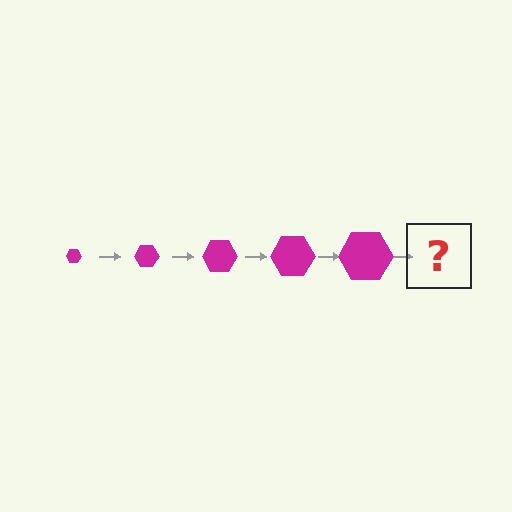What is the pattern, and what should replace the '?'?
The pattern is that the hexagon gets progressively larger each step. The '?' should be a magenta hexagon, larger than the previous one.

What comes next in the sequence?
The next element should be a magenta hexagon, larger than the previous one.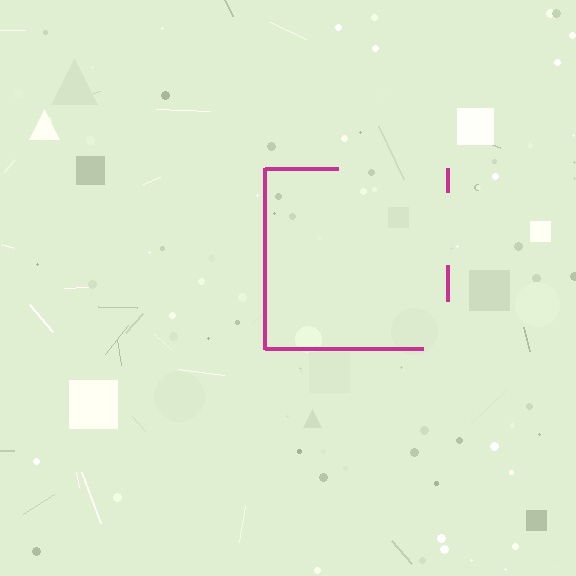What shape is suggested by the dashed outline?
The dashed outline suggests a square.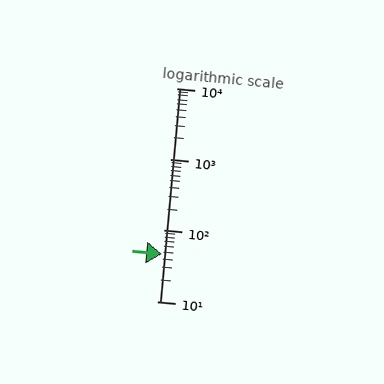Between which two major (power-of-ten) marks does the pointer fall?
The pointer is between 10 and 100.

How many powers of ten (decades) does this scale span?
The scale spans 3 decades, from 10 to 10000.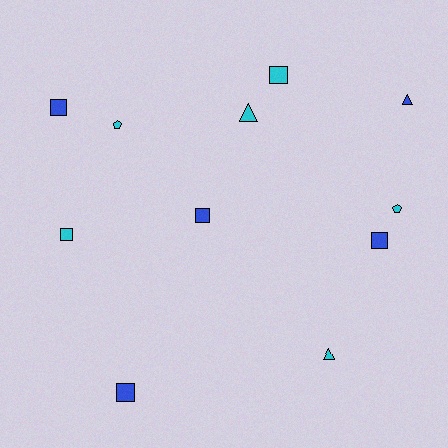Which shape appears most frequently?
Square, with 6 objects.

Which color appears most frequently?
Cyan, with 6 objects.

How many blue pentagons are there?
There are no blue pentagons.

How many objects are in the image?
There are 11 objects.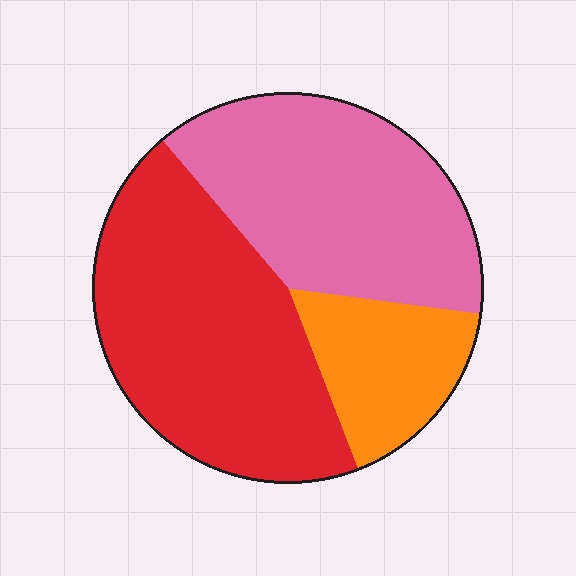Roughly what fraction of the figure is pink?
Pink takes up about three eighths (3/8) of the figure.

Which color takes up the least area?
Orange, at roughly 15%.